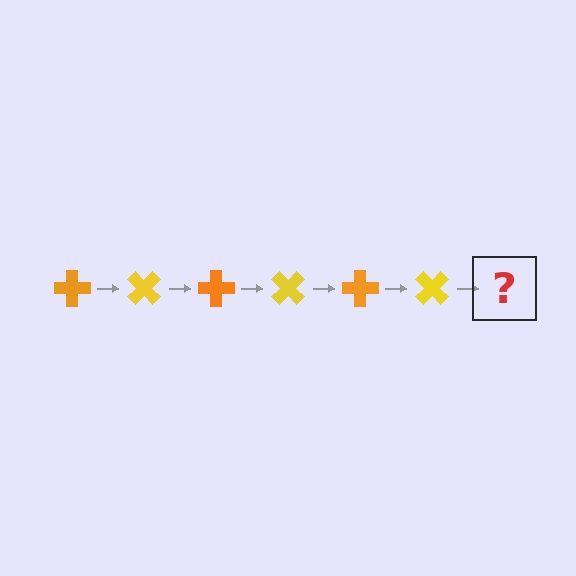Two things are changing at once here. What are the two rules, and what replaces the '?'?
The two rules are that it rotates 45 degrees each step and the color cycles through orange and yellow. The '?' should be an orange cross, rotated 270 degrees from the start.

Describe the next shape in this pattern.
It should be an orange cross, rotated 270 degrees from the start.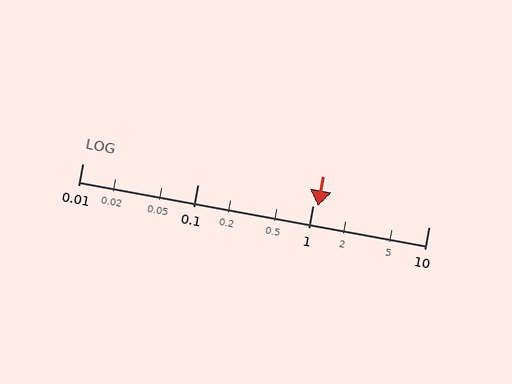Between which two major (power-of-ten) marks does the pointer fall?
The pointer is between 1 and 10.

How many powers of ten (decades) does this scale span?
The scale spans 3 decades, from 0.01 to 10.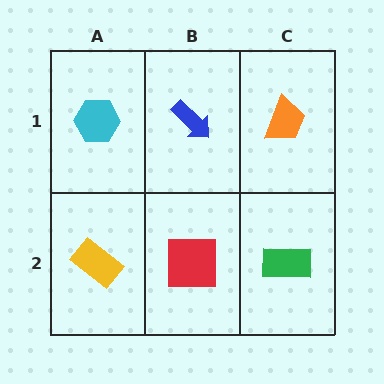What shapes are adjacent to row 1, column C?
A green rectangle (row 2, column C), a blue arrow (row 1, column B).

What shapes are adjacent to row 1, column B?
A red square (row 2, column B), a cyan hexagon (row 1, column A), an orange trapezoid (row 1, column C).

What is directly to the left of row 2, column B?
A yellow rectangle.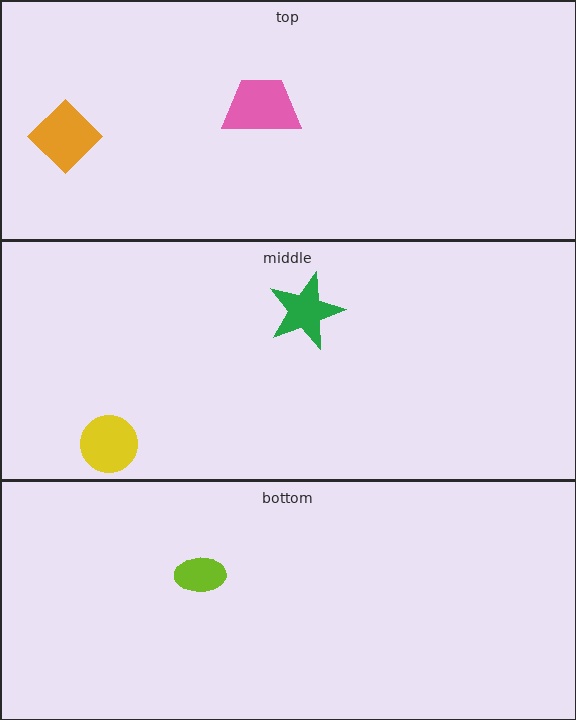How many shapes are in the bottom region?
1.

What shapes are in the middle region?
The yellow circle, the green star.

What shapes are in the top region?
The pink trapezoid, the orange diamond.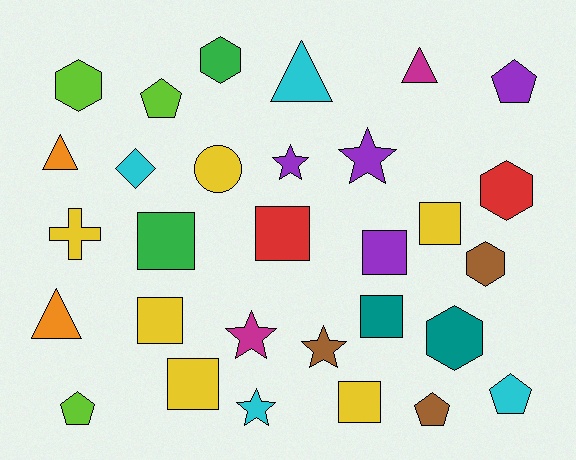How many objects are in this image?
There are 30 objects.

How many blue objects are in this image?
There are no blue objects.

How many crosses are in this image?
There is 1 cross.